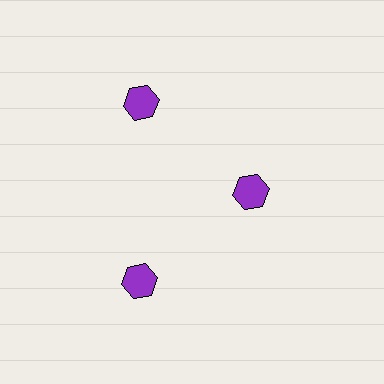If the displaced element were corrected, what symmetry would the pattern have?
It would have 3-fold rotational symmetry — the pattern would map onto itself every 120 degrees.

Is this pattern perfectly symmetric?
No. The 3 purple hexagons are arranged in a ring, but one element near the 3 o'clock position is pulled inward toward the center, breaking the 3-fold rotational symmetry.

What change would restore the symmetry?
The symmetry would be restored by moving it outward, back onto the ring so that all 3 hexagons sit at equal angles and equal distance from the center.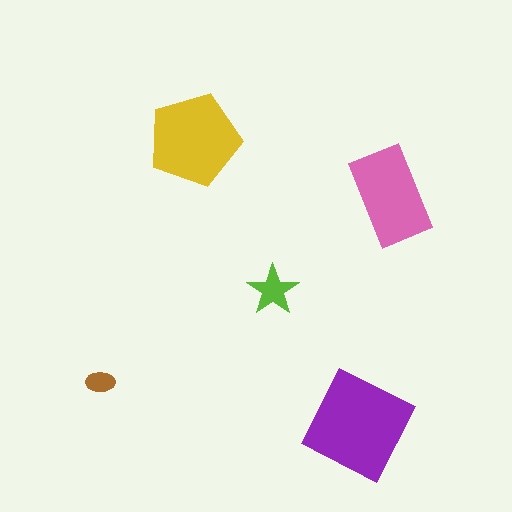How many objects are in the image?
There are 5 objects in the image.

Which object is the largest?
The purple diamond.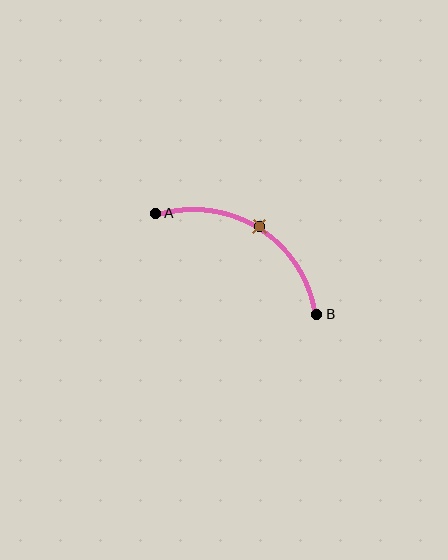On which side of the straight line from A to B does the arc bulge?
The arc bulges above the straight line connecting A and B.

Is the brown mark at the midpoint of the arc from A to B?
Yes. The brown mark lies on the arc at equal arc-length from both A and B — it is the arc midpoint.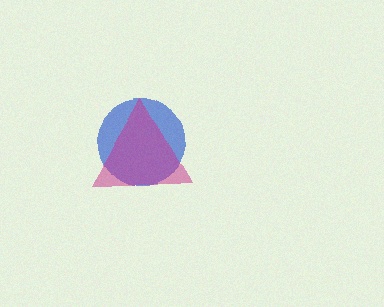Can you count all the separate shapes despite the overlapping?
Yes, there are 2 separate shapes.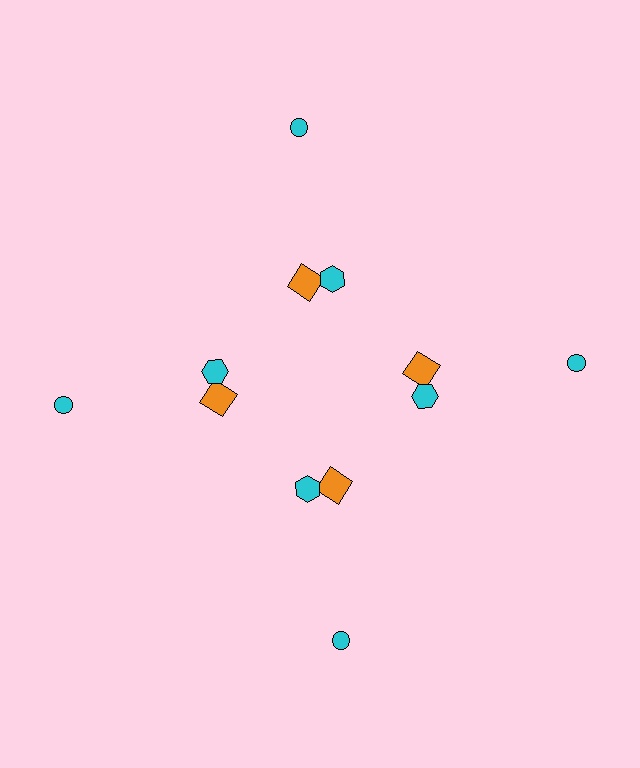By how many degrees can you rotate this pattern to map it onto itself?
The pattern maps onto itself every 90 degrees of rotation.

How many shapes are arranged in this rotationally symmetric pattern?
There are 12 shapes, arranged in 4 groups of 3.